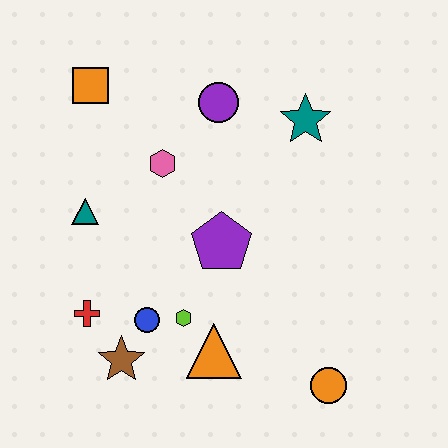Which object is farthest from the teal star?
The brown star is farthest from the teal star.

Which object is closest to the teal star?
The purple circle is closest to the teal star.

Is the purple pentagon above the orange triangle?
Yes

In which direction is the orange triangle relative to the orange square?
The orange triangle is below the orange square.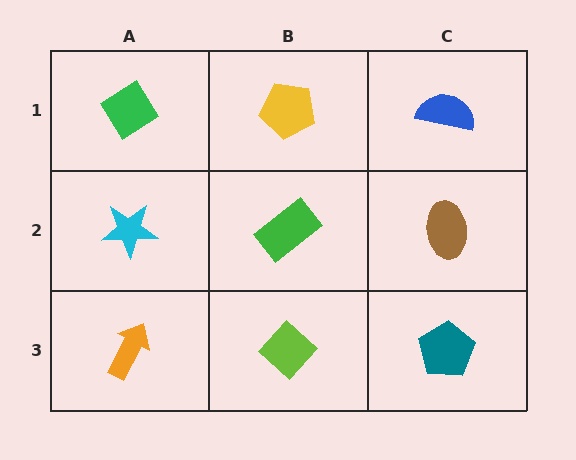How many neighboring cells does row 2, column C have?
3.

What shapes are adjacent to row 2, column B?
A yellow pentagon (row 1, column B), a lime diamond (row 3, column B), a cyan star (row 2, column A), a brown ellipse (row 2, column C).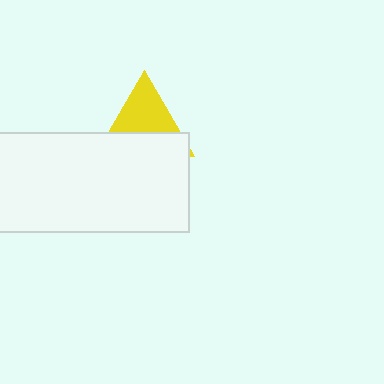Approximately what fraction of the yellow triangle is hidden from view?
Roughly 50% of the yellow triangle is hidden behind the white rectangle.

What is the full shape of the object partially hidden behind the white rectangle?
The partially hidden object is a yellow triangle.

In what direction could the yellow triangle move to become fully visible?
The yellow triangle could move up. That would shift it out from behind the white rectangle entirely.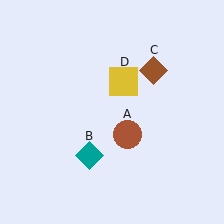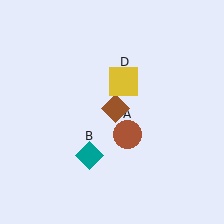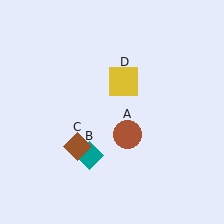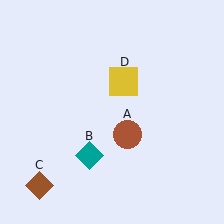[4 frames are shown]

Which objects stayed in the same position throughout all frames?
Brown circle (object A) and teal diamond (object B) and yellow square (object D) remained stationary.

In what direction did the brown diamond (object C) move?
The brown diamond (object C) moved down and to the left.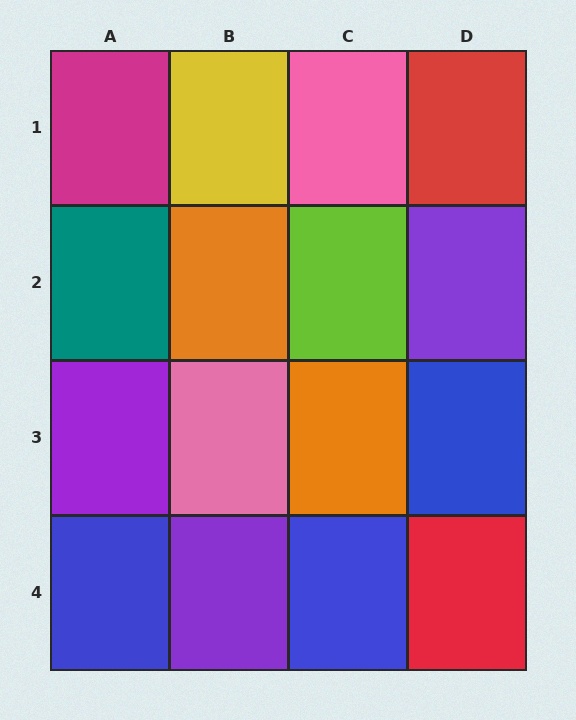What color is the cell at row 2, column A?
Teal.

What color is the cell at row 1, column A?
Magenta.